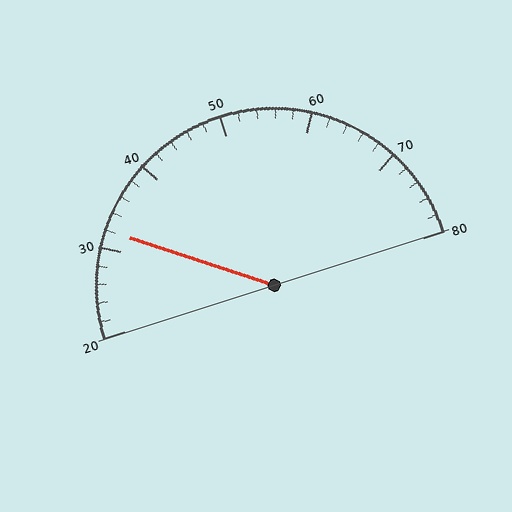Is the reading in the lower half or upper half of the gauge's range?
The reading is in the lower half of the range (20 to 80).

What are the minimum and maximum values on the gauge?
The gauge ranges from 20 to 80.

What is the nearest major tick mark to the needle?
The nearest major tick mark is 30.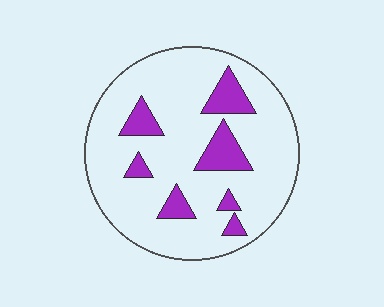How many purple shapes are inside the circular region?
7.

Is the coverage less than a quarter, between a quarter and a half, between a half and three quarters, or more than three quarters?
Less than a quarter.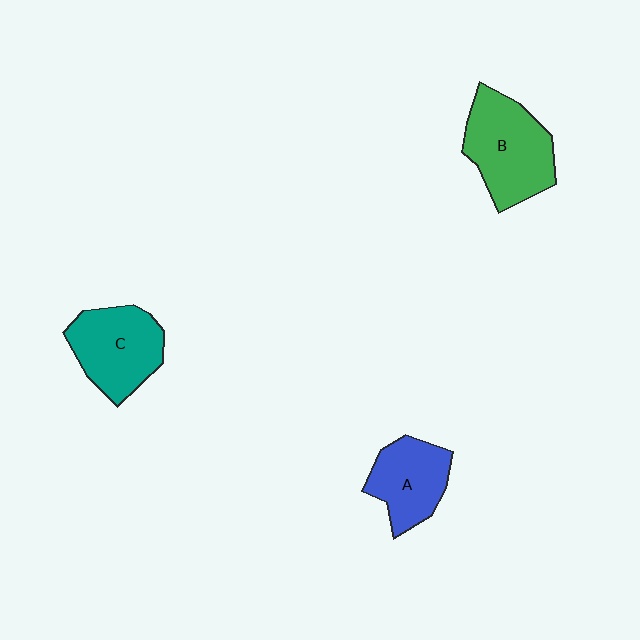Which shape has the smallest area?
Shape A (blue).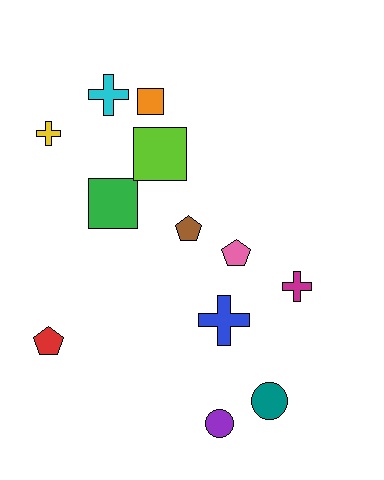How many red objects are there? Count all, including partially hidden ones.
There is 1 red object.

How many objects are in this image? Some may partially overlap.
There are 12 objects.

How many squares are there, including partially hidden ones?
There are 3 squares.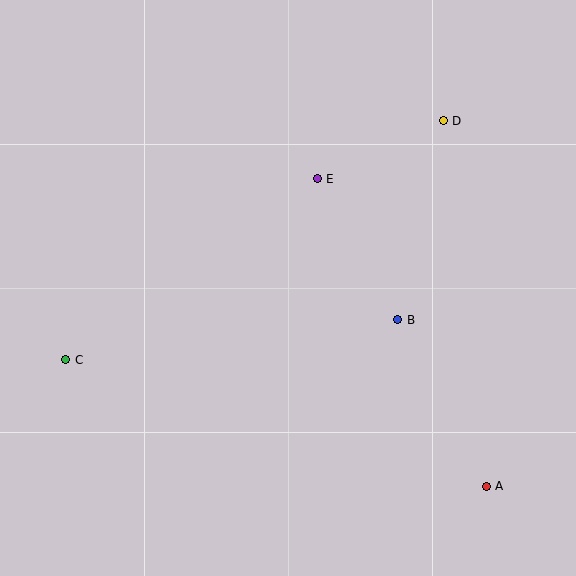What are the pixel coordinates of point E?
Point E is at (317, 179).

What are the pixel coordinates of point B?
Point B is at (398, 320).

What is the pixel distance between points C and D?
The distance between C and D is 447 pixels.